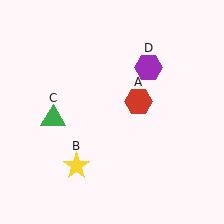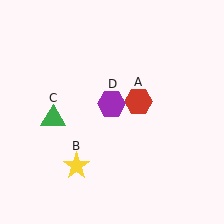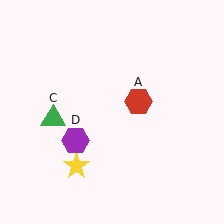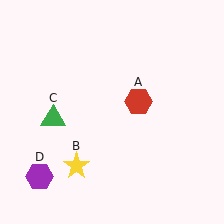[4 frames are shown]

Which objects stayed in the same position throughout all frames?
Red hexagon (object A) and yellow star (object B) and green triangle (object C) remained stationary.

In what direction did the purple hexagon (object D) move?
The purple hexagon (object D) moved down and to the left.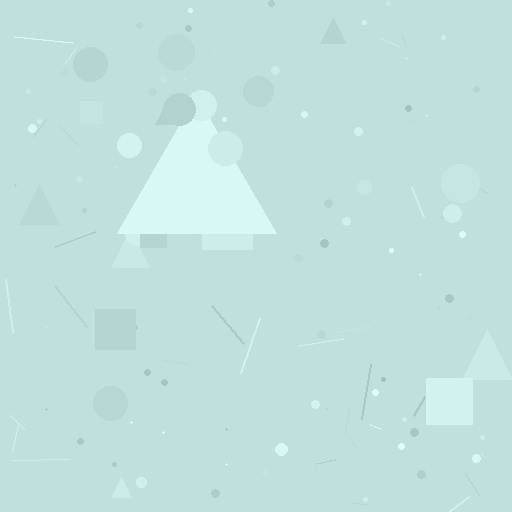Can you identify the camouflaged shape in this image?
The camouflaged shape is a triangle.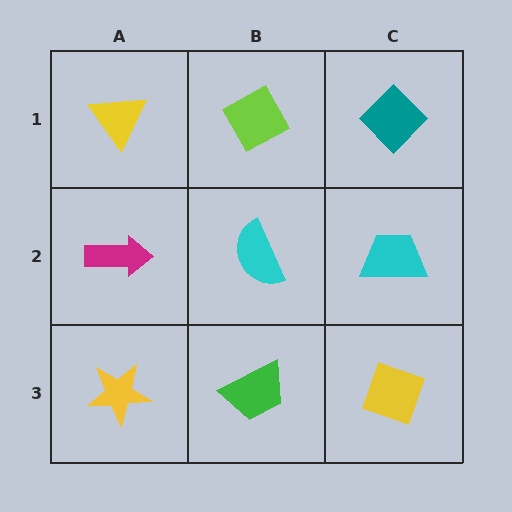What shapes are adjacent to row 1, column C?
A cyan trapezoid (row 2, column C), a lime diamond (row 1, column B).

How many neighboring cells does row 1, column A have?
2.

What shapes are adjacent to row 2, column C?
A teal diamond (row 1, column C), a yellow diamond (row 3, column C), a cyan semicircle (row 2, column B).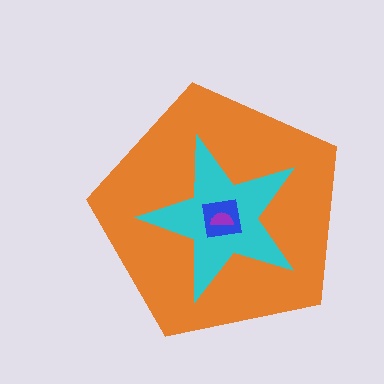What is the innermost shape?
The purple semicircle.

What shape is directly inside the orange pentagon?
The cyan star.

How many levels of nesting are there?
4.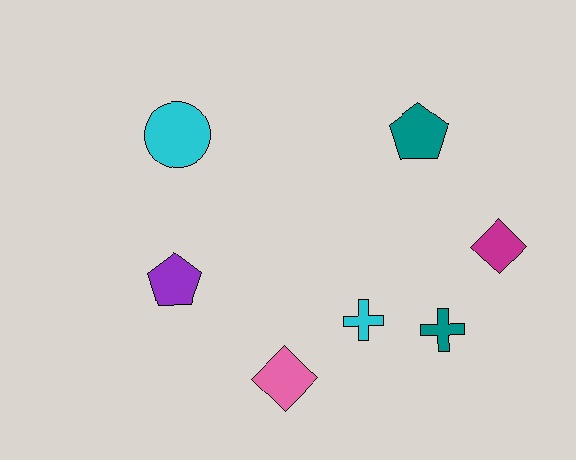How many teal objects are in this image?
There are 2 teal objects.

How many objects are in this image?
There are 7 objects.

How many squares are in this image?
There are no squares.